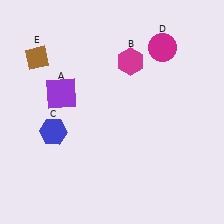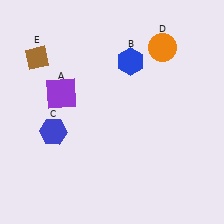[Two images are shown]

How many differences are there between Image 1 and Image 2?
There are 2 differences between the two images.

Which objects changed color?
B changed from magenta to blue. D changed from magenta to orange.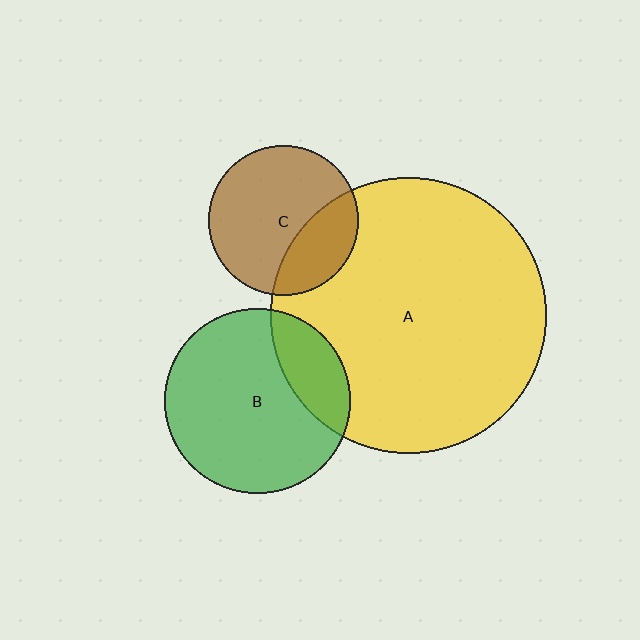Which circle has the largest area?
Circle A (yellow).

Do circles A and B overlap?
Yes.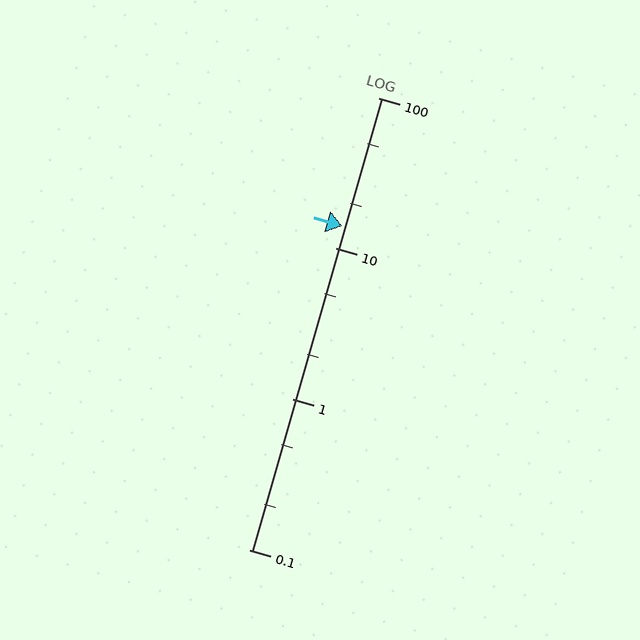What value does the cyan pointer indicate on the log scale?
The pointer indicates approximately 14.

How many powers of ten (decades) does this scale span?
The scale spans 3 decades, from 0.1 to 100.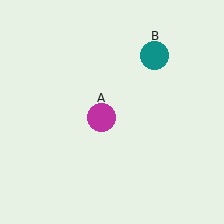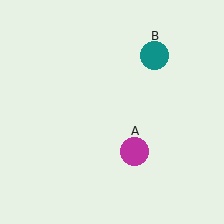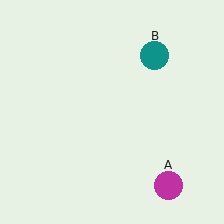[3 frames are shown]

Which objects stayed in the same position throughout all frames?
Teal circle (object B) remained stationary.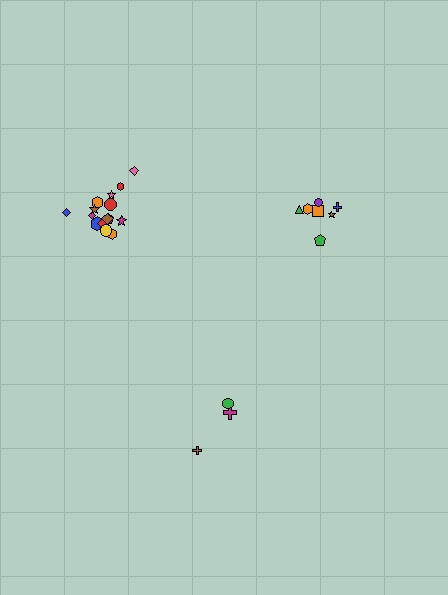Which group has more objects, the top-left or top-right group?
The top-left group.